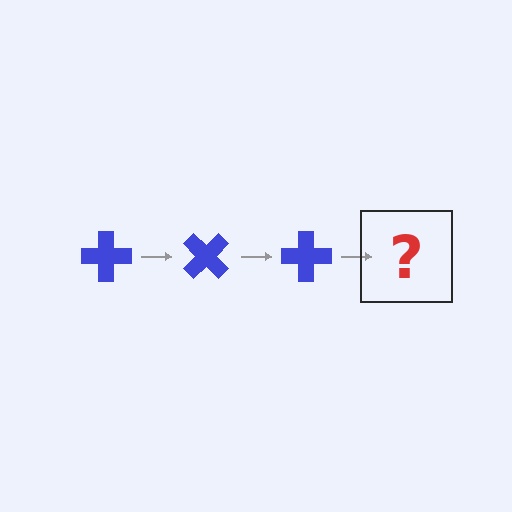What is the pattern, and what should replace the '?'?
The pattern is that the cross rotates 45 degrees each step. The '?' should be a blue cross rotated 135 degrees.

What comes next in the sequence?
The next element should be a blue cross rotated 135 degrees.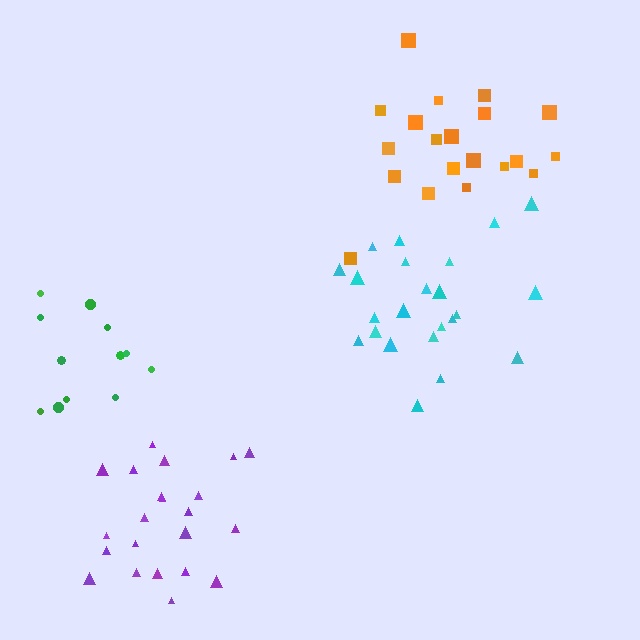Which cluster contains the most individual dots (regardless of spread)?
Cyan (23).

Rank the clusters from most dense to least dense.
cyan, purple, orange, green.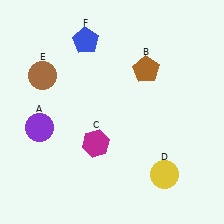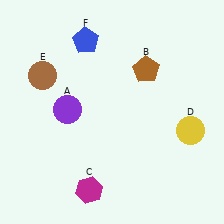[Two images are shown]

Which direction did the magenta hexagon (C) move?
The magenta hexagon (C) moved down.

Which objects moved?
The objects that moved are: the purple circle (A), the magenta hexagon (C), the yellow circle (D).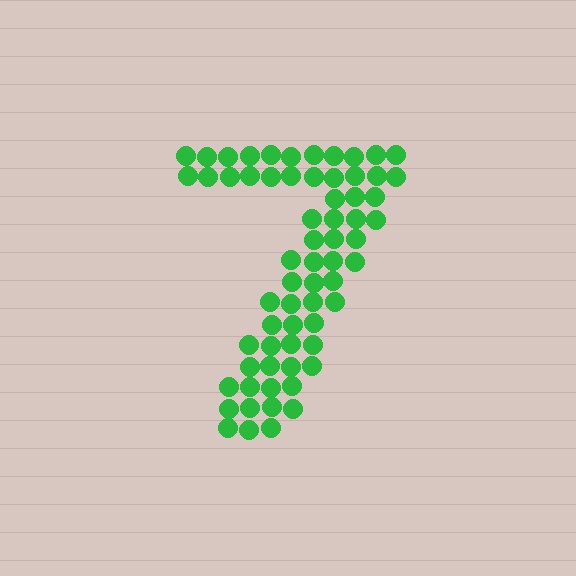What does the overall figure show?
The overall figure shows the digit 7.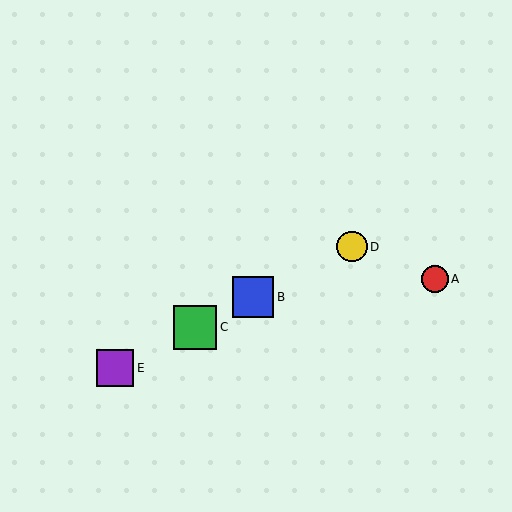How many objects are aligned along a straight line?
4 objects (B, C, D, E) are aligned along a straight line.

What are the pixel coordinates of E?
Object E is at (115, 368).